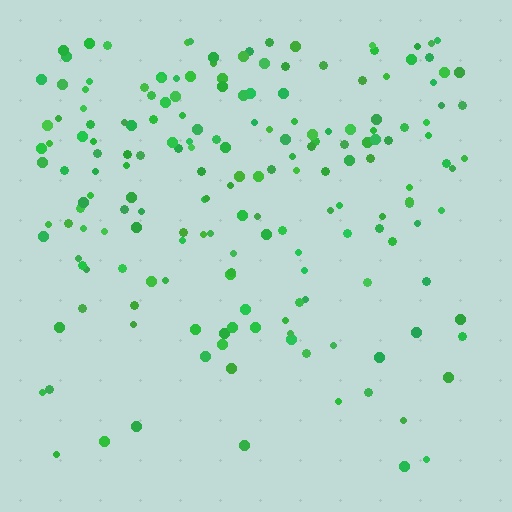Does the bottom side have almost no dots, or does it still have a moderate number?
Still a moderate number, just noticeably fewer than the top.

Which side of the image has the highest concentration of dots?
The top.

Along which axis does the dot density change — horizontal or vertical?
Vertical.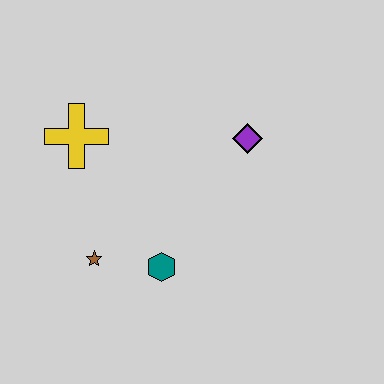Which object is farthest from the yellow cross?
The purple diamond is farthest from the yellow cross.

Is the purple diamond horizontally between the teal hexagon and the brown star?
No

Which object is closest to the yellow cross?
The brown star is closest to the yellow cross.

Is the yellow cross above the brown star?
Yes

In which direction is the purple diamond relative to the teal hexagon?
The purple diamond is above the teal hexagon.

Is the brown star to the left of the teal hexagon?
Yes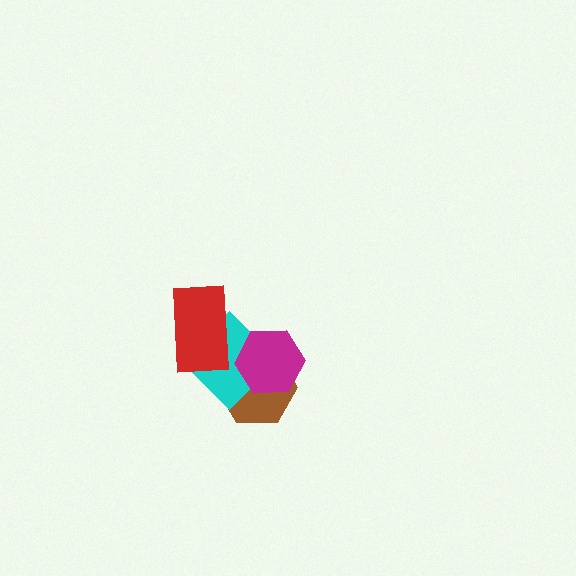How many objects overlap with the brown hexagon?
2 objects overlap with the brown hexagon.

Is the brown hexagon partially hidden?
Yes, it is partially covered by another shape.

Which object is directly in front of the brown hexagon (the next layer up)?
The cyan diamond is directly in front of the brown hexagon.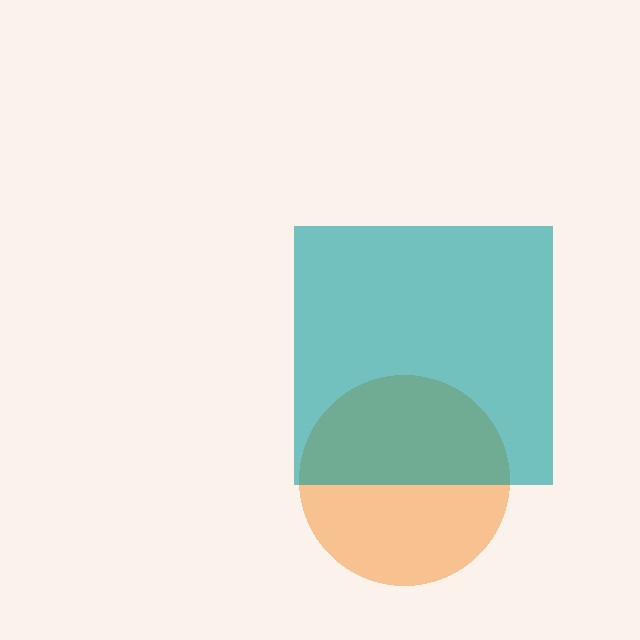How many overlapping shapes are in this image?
There are 2 overlapping shapes in the image.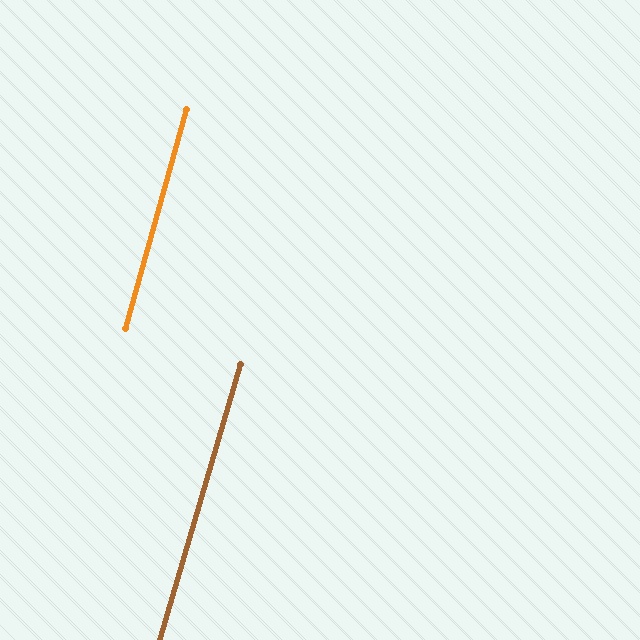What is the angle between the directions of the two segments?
Approximately 1 degree.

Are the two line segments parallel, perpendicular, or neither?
Parallel — their directions differ by only 0.7°.